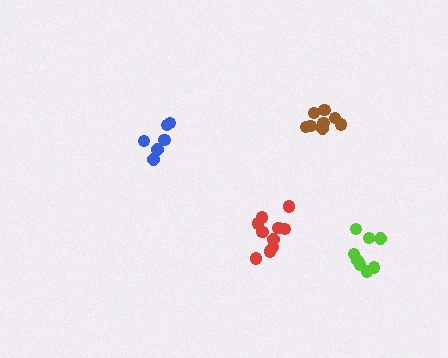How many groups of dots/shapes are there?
There are 4 groups.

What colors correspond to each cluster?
The clusters are colored: lime, blue, red, brown.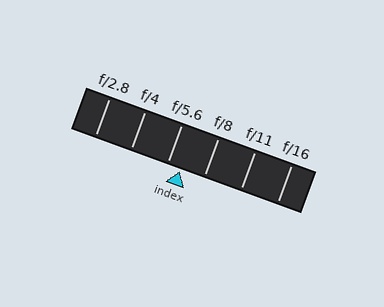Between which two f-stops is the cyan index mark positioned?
The index mark is between f/5.6 and f/8.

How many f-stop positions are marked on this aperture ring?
There are 6 f-stop positions marked.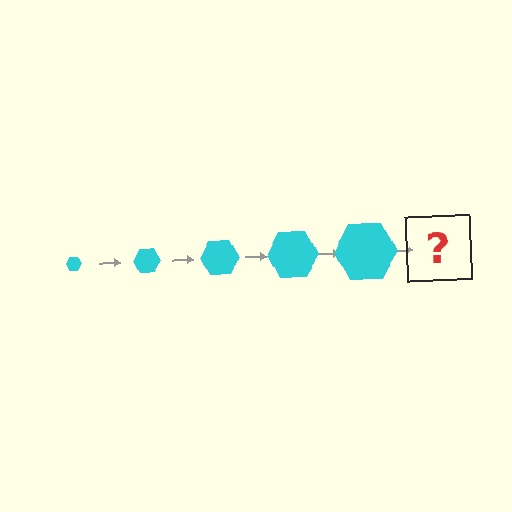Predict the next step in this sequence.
The next step is a cyan hexagon, larger than the previous one.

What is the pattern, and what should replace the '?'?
The pattern is that the hexagon gets progressively larger each step. The '?' should be a cyan hexagon, larger than the previous one.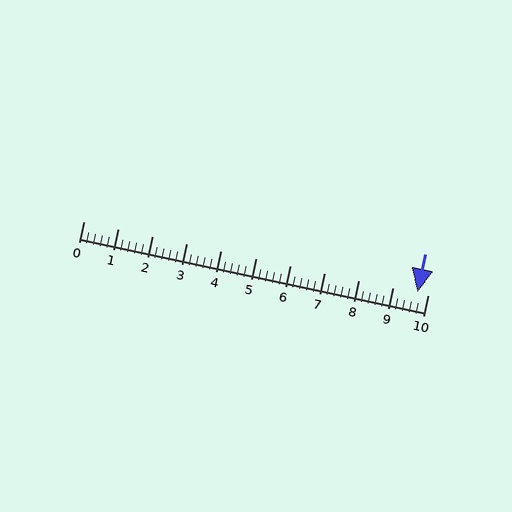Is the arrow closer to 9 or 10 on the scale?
The arrow is closer to 10.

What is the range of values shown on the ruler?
The ruler shows values from 0 to 10.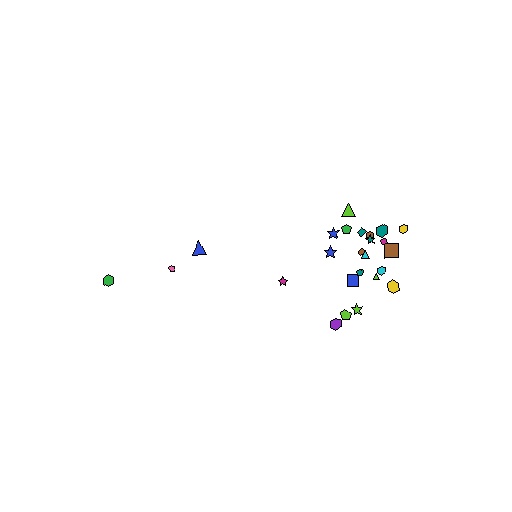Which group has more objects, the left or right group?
The right group.